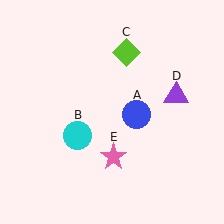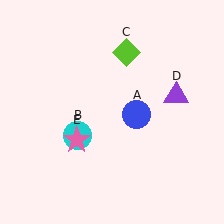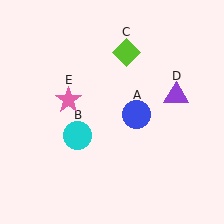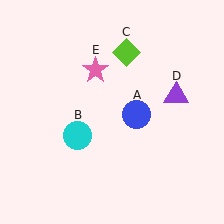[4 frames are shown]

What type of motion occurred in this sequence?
The pink star (object E) rotated clockwise around the center of the scene.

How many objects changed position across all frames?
1 object changed position: pink star (object E).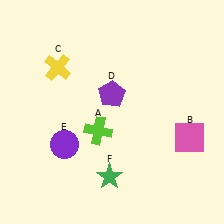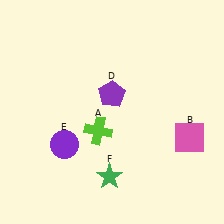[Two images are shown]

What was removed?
The yellow cross (C) was removed in Image 2.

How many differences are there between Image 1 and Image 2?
There is 1 difference between the two images.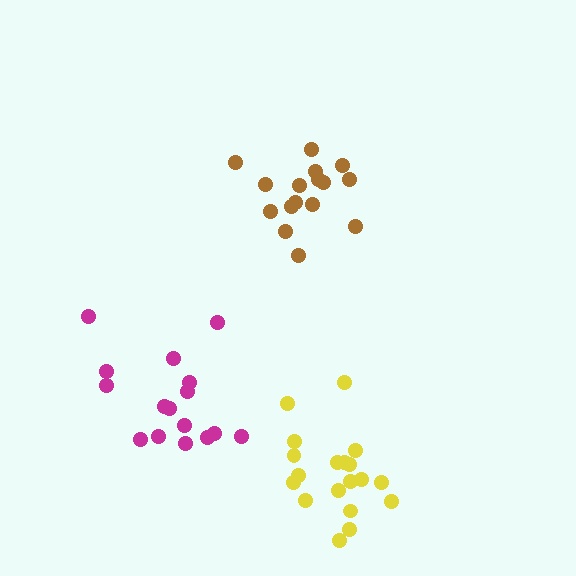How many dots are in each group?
Group 1: 16 dots, Group 2: 19 dots, Group 3: 16 dots (51 total).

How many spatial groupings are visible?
There are 3 spatial groupings.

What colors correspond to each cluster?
The clusters are colored: brown, yellow, magenta.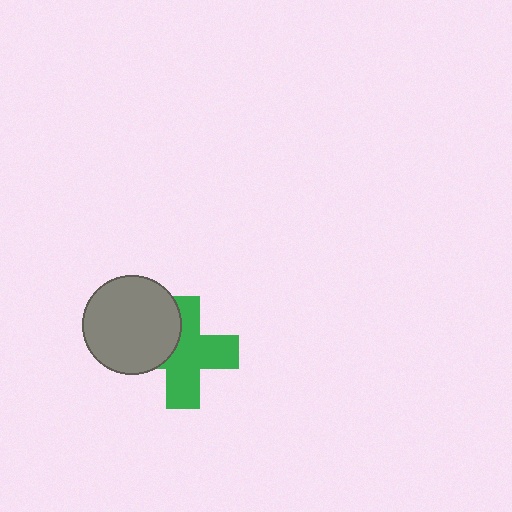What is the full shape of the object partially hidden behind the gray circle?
The partially hidden object is a green cross.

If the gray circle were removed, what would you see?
You would see the complete green cross.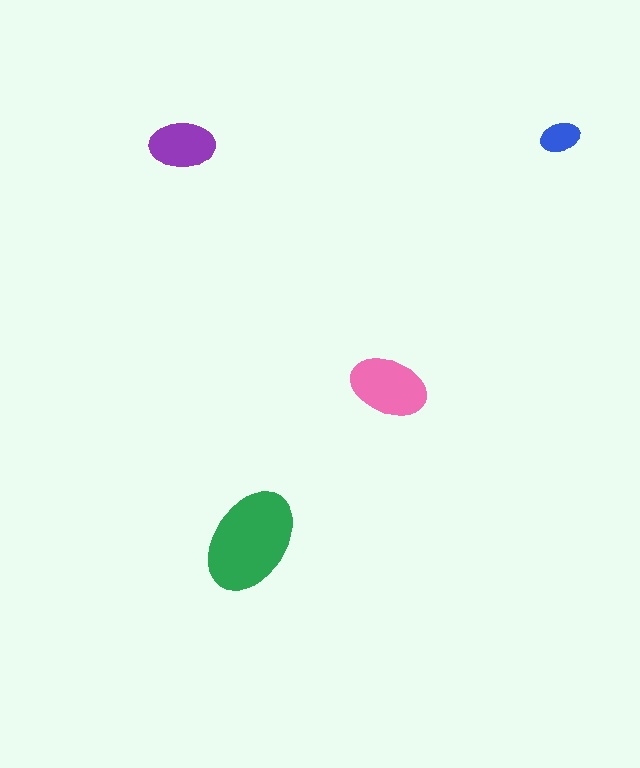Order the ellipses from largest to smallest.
the green one, the pink one, the purple one, the blue one.